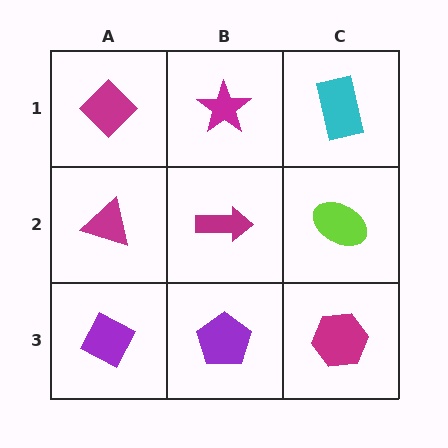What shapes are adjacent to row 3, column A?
A magenta triangle (row 2, column A), a purple pentagon (row 3, column B).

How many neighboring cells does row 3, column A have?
2.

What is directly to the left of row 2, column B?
A magenta triangle.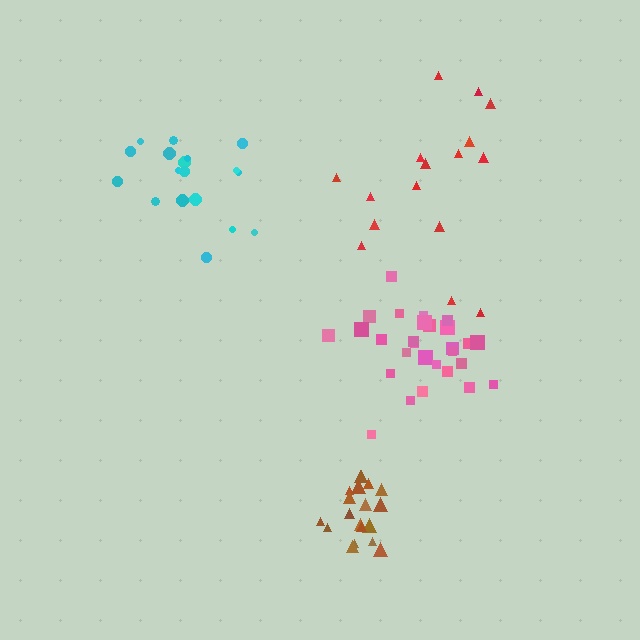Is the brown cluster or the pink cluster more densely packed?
Brown.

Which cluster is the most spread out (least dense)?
Red.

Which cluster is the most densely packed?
Brown.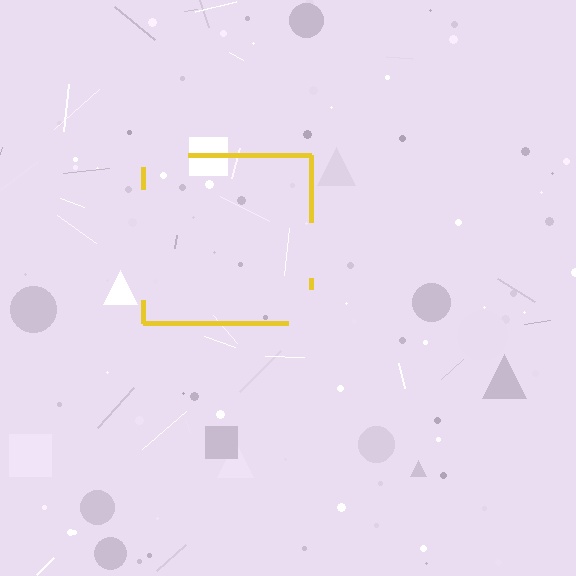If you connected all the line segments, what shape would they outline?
They would outline a square.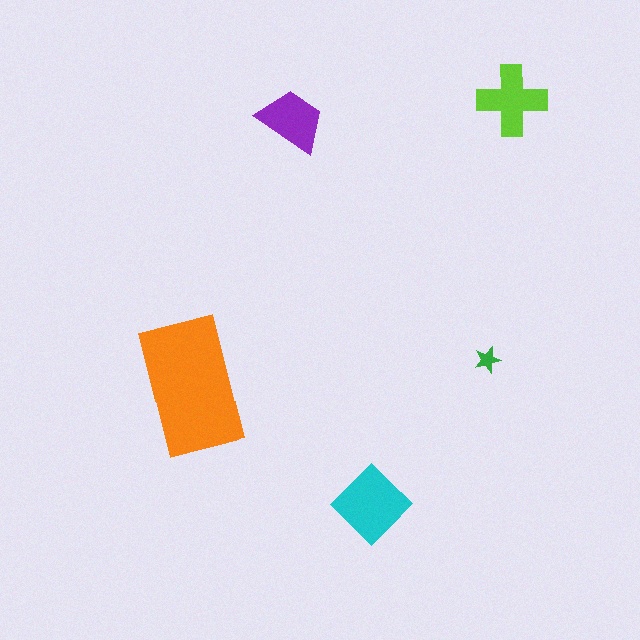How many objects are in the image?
There are 5 objects in the image.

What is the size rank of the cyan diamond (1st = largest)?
2nd.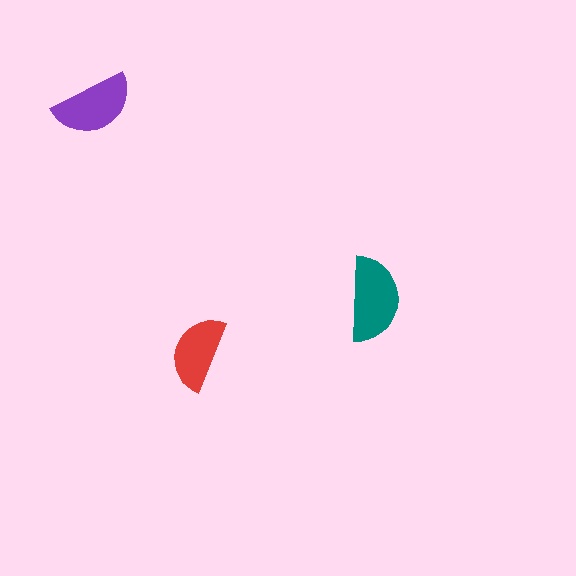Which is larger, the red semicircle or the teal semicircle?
The teal one.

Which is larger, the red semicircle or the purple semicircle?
The purple one.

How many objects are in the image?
There are 3 objects in the image.